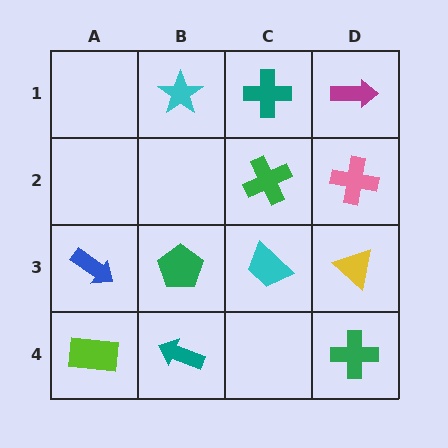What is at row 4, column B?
A teal arrow.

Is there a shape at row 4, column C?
No, that cell is empty.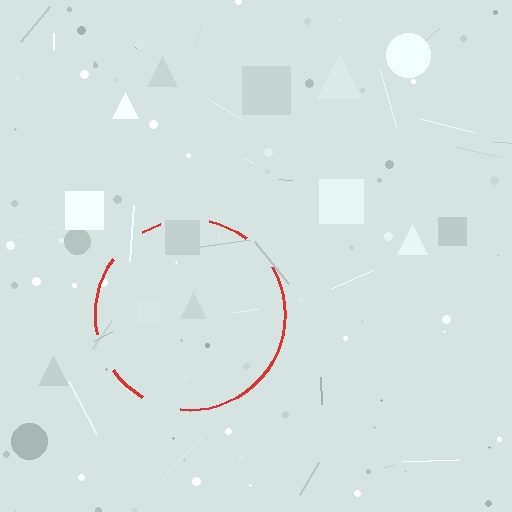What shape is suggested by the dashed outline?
The dashed outline suggests a circle.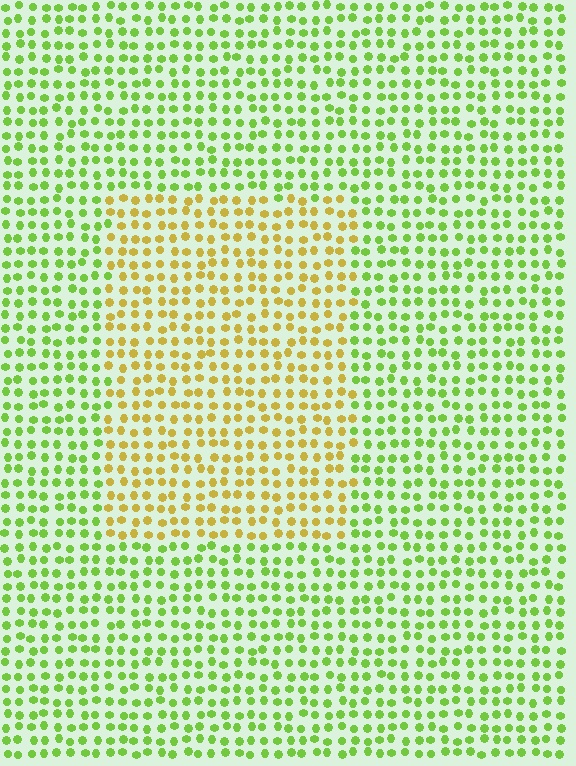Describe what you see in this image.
The image is filled with small lime elements in a uniform arrangement. A rectangle-shaped region is visible where the elements are tinted to a slightly different hue, forming a subtle color boundary.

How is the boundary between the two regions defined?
The boundary is defined purely by a slight shift in hue (about 47 degrees). Spacing, size, and orientation are identical on both sides.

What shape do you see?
I see a rectangle.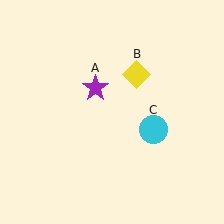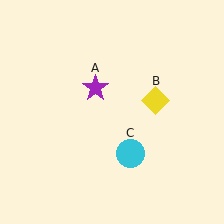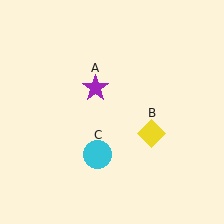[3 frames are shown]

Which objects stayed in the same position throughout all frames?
Purple star (object A) remained stationary.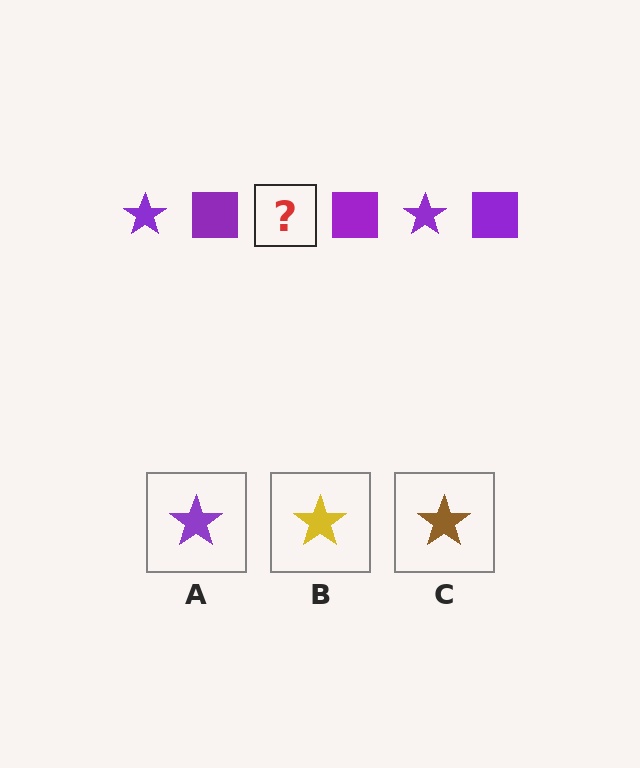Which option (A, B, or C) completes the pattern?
A.